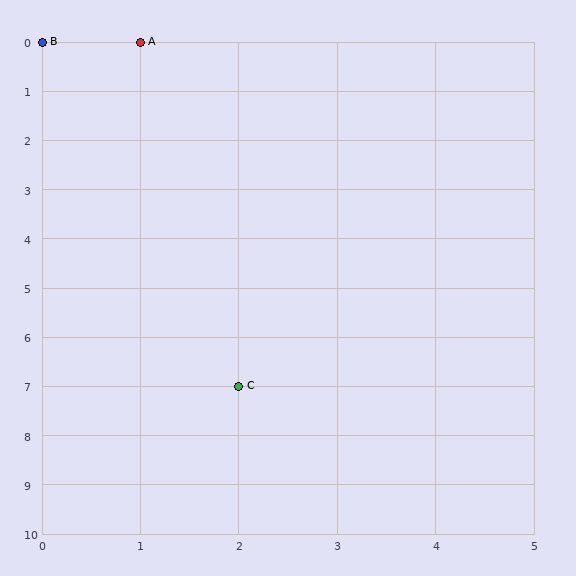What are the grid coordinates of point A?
Point A is at grid coordinates (1, 0).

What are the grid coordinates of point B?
Point B is at grid coordinates (0, 0).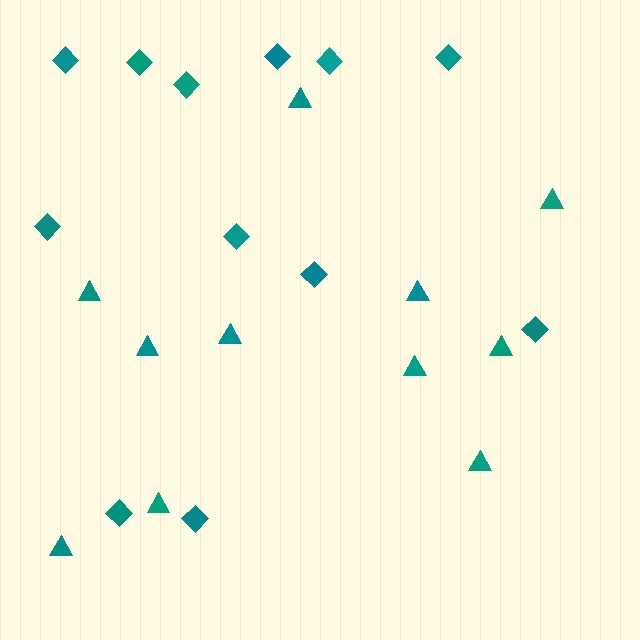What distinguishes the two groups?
There are 2 groups: one group of diamonds (12) and one group of triangles (11).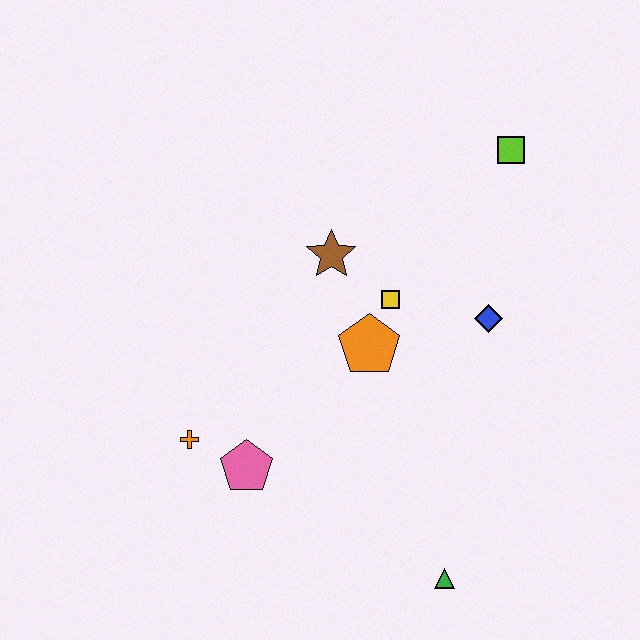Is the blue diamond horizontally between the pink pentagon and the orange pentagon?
No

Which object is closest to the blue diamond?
The yellow square is closest to the blue diamond.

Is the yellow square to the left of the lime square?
Yes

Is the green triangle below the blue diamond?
Yes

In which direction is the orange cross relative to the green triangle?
The orange cross is to the left of the green triangle.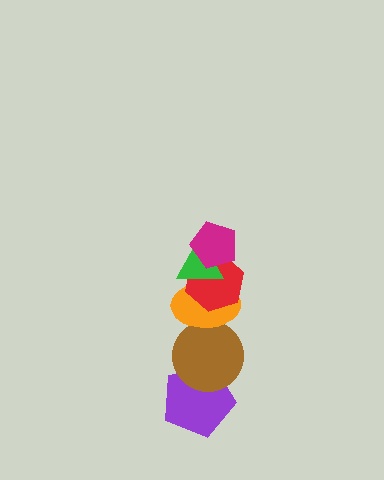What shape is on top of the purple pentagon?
The brown circle is on top of the purple pentagon.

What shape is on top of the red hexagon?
The green triangle is on top of the red hexagon.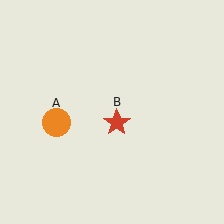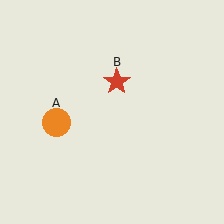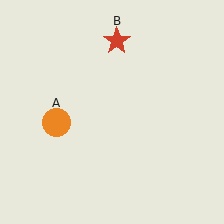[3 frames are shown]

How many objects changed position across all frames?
1 object changed position: red star (object B).